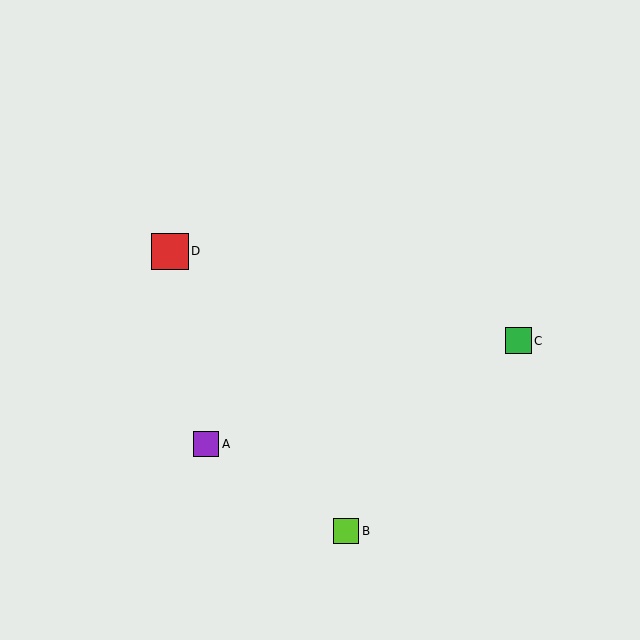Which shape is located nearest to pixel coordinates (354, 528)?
The lime square (labeled B) at (346, 531) is nearest to that location.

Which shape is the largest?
The red square (labeled D) is the largest.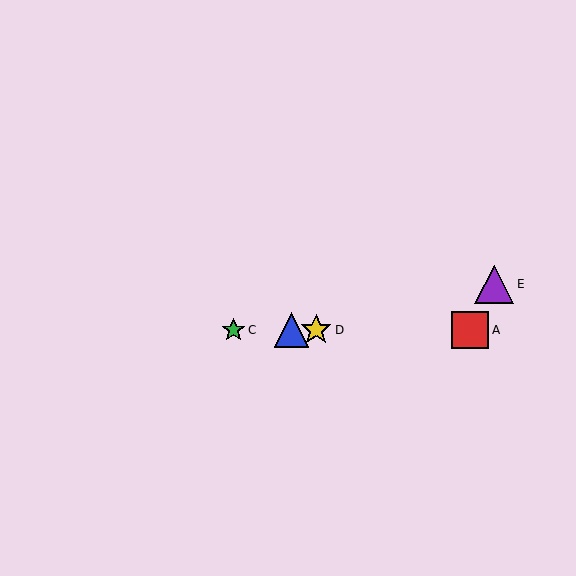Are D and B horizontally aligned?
Yes, both are at y≈330.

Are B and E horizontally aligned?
No, B is at y≈330 and E is at y≈284.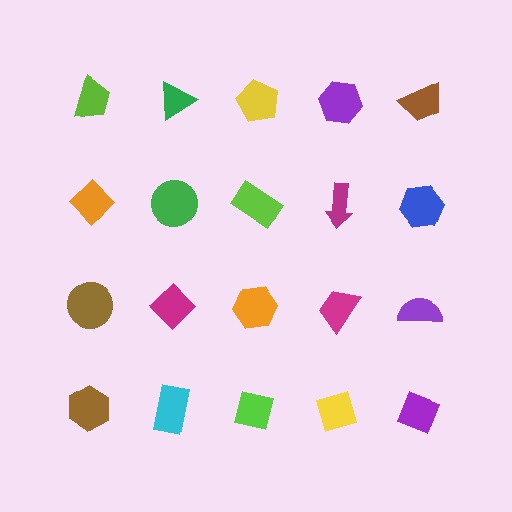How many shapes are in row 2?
5 shapes.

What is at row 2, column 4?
A magenta arrow.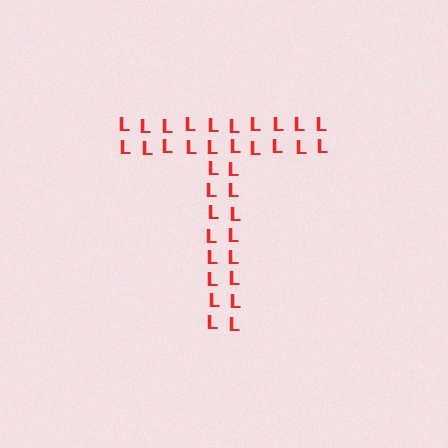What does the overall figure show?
The overall figure shows the letter T.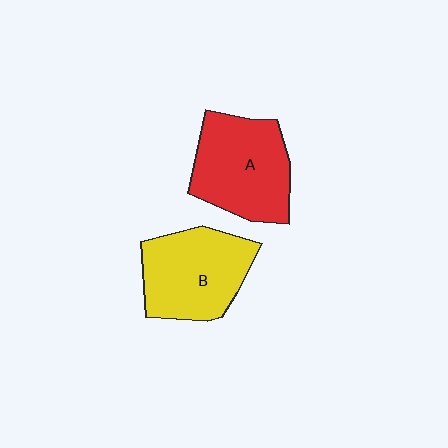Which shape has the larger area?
Shape A (red).